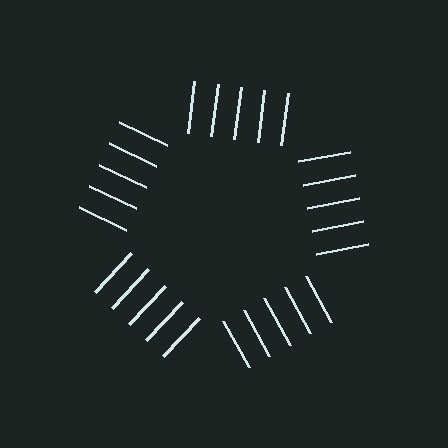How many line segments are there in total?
25 — 5 along each of the 5 edges.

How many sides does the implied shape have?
5 sides — the line-ends trace a pentagon.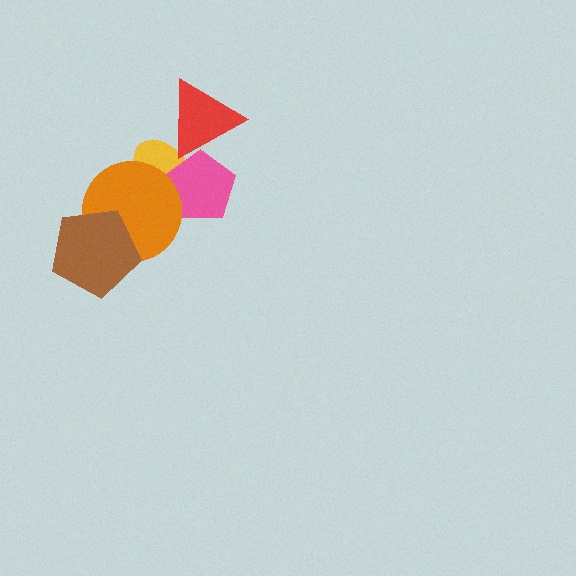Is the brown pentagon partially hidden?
No, no other shape covers it.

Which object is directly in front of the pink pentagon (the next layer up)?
The orange circle is directly in front of the pink pentagon.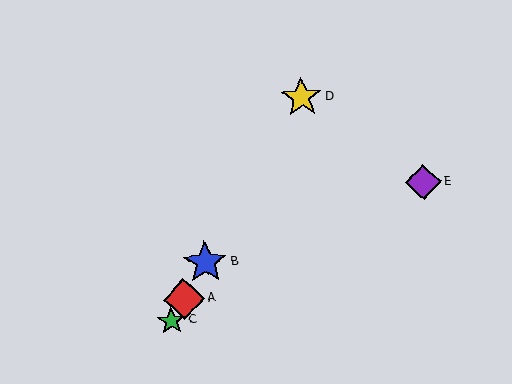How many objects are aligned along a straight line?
4 objects (A, B, C, D) are aligned along a straight line.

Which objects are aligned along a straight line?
Objects A, B, C, D are aligned along a straight line.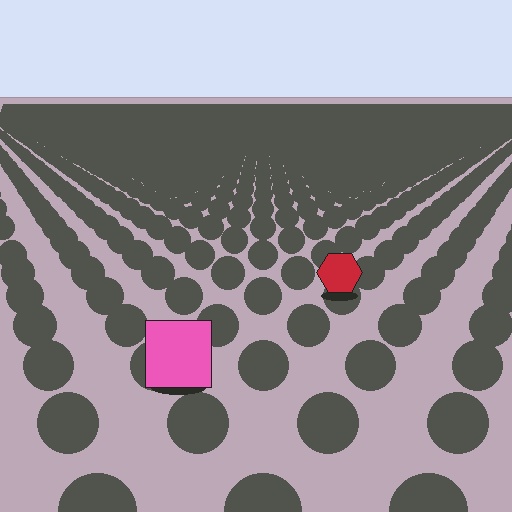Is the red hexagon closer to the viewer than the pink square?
No. The pink square is closer — you can tell from the texture gradient: the ground texture is coarser near it.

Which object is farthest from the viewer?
The red hexagon is farthest from the viewer. It appears smaller and the ground texture around it is denser.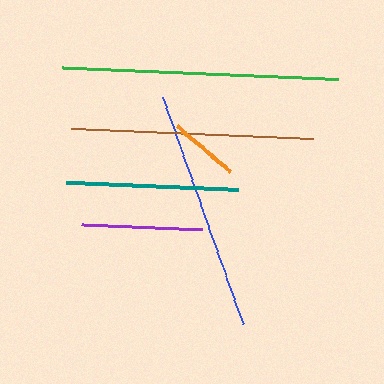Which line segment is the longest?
The green line is the longest at approximately 276 pixels.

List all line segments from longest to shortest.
From longest to shortest: green, brown, blue, teal, purple, orange.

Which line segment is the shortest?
The orange line is the shortest at approximately 70 pixels.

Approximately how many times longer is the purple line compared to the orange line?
The purple line is approximately 1.7 times the length of the orange line.